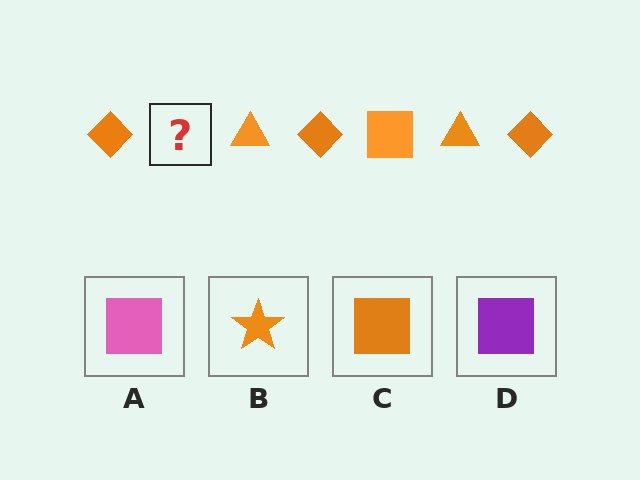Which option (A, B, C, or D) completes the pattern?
C.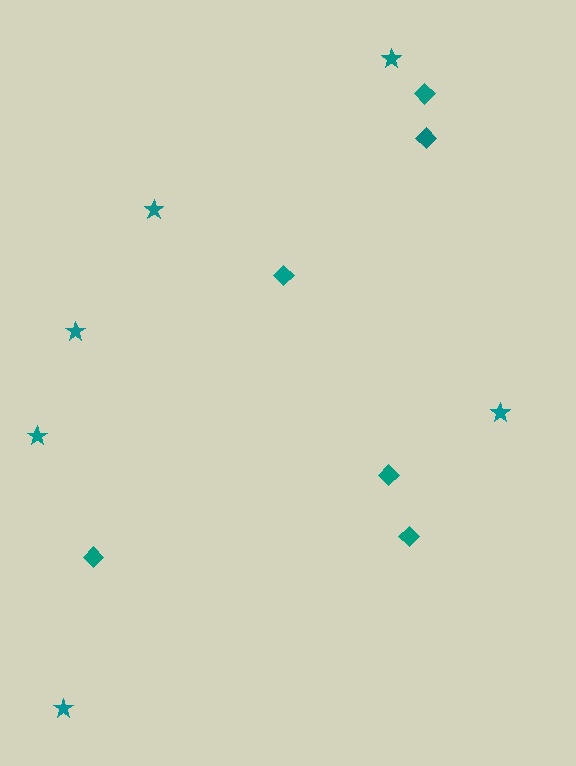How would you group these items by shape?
There are 2 groups: one group of diamonds (6) and one group of stars (6).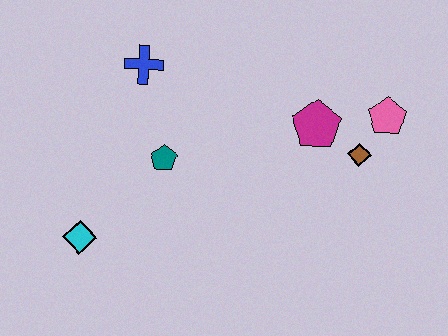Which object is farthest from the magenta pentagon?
The cyan diamond is farthest from the magenta pentagon.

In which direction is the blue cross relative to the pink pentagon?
The blue cross is to the left of the pink pentagon.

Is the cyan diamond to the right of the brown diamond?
No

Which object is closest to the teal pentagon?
The blue cross is closest to the teal pentagon.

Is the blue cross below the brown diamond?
No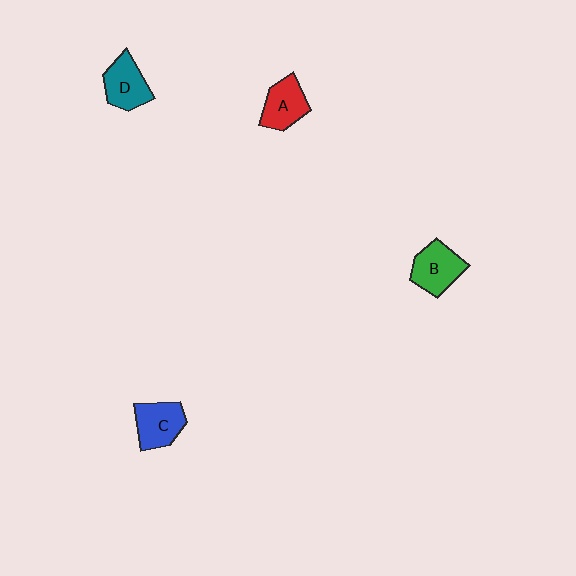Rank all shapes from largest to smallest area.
From largest to smallest: B (green), C (blue), D (teal), A (red).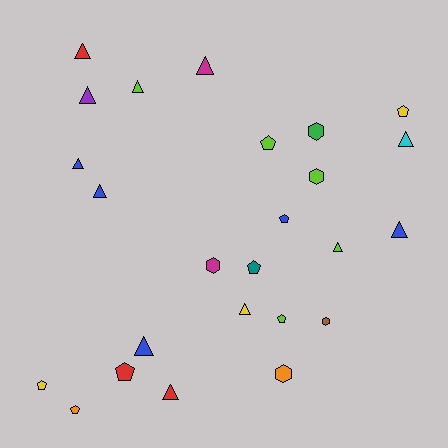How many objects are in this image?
There are 25 objects.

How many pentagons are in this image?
There are 8 pentagons.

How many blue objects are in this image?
There are 5 blue objects.